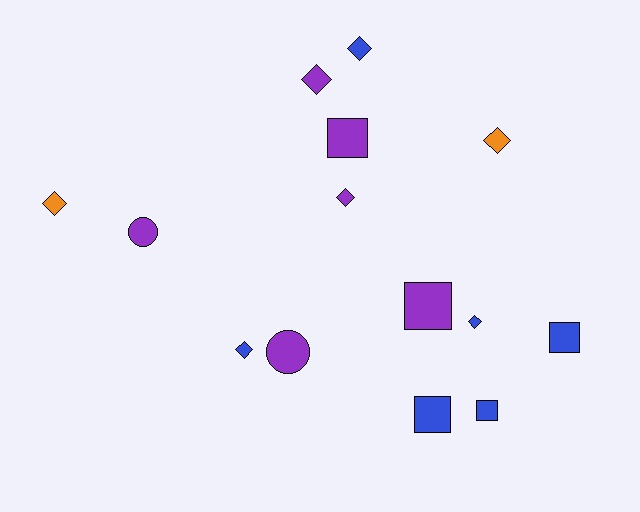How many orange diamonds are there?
There are 2 orange diamonds.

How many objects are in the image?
There are 14 objects.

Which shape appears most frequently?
Diamond, with 7 objects.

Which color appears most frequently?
Purple, with 6 objects.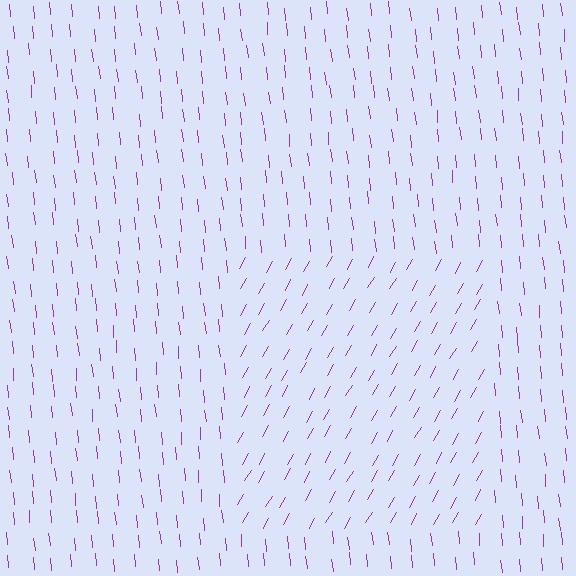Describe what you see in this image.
The image is filled with small purple line segments. A rectangle region in the image has lines oriented differently from the surrounding lines, creating a visible texture boundary.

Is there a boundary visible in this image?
Yes, there is a texture boundary formed by a change in line orientation.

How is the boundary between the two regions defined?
The boundary is defined purely by a change in line orientation (approximately 35 degrees difference). All lines are the same color and thickness.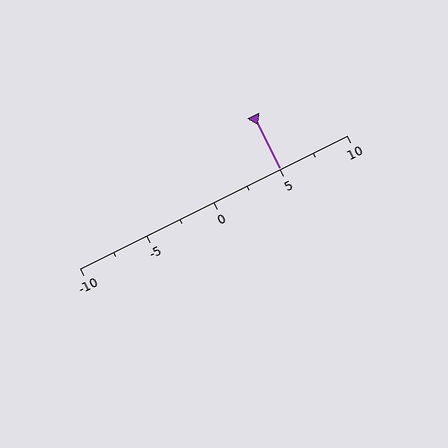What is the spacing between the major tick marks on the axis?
The major ticks are spaced 5 apart.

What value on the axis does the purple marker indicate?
The marker indicates approximately 5.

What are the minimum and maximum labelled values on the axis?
The axis runs from -10 to 10.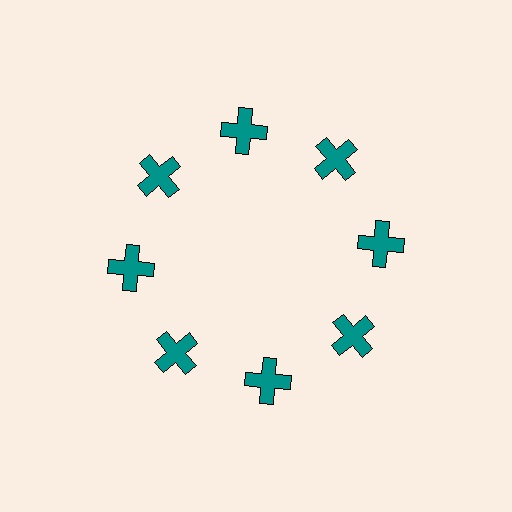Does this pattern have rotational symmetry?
Yes, this pattern has 8-fold rotational symmetry. It looks the same after rotating 45 degrees around the center.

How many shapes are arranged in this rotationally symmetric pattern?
There are 8 shapes, arranged in 8 groups of 1.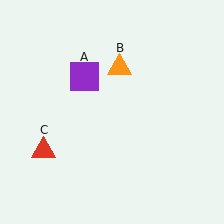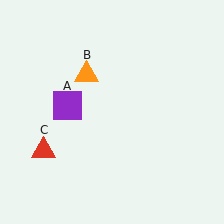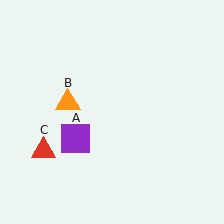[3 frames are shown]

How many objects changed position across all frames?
2 objects changed position: purple square (object A), orange triangle (object B).